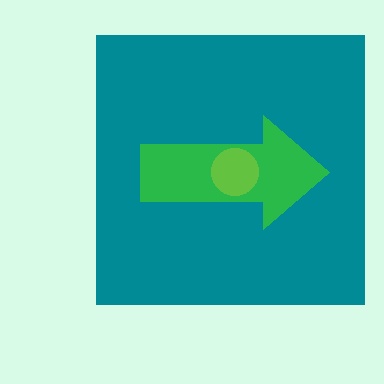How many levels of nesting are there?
3.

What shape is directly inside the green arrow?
The lime circle.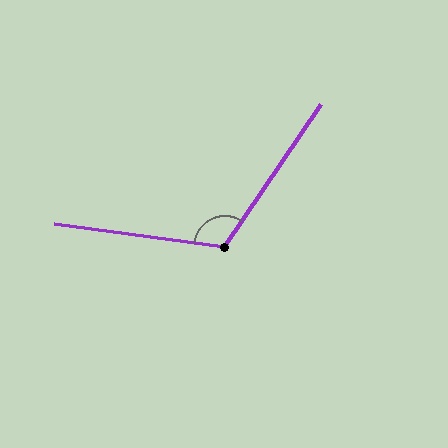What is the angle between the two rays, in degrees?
Approximately 116 degrees.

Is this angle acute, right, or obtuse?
It is obtuse.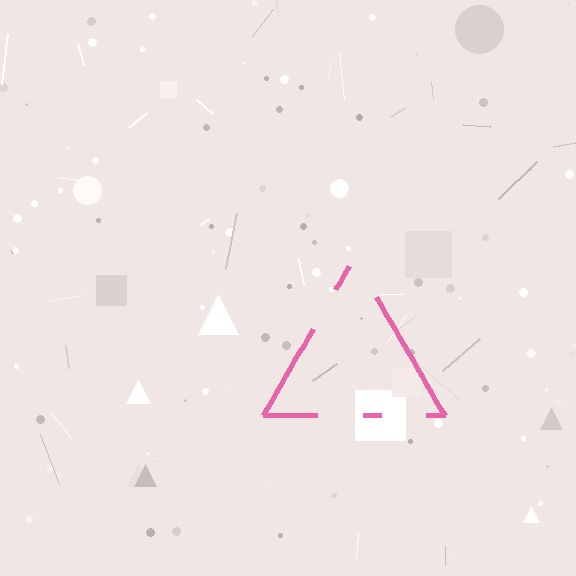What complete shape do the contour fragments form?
The contour fragments form a triangle.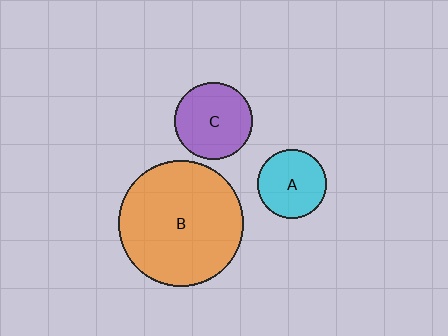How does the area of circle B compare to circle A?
Approximately 3.3 times.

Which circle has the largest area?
Circle B (orange).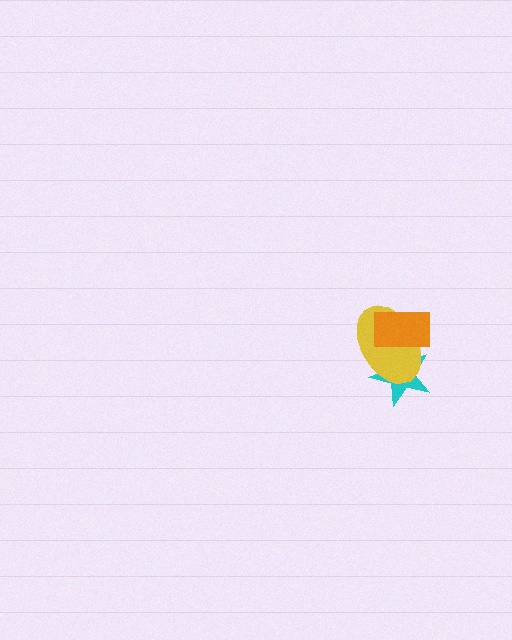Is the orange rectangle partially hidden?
No, no other shape covers it.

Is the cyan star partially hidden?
Yes, it is partially covered by another shape.